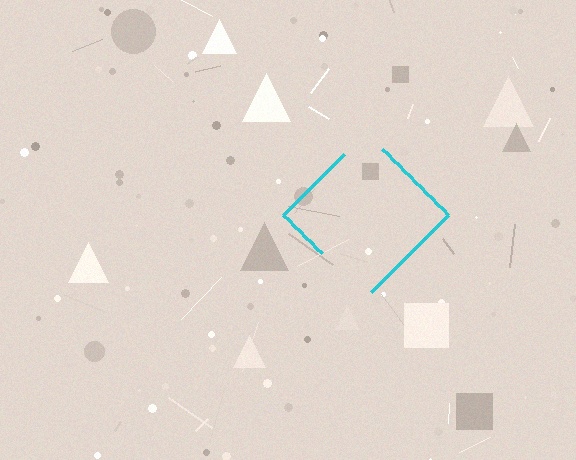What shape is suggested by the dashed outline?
The dashed outline suggests a diamond.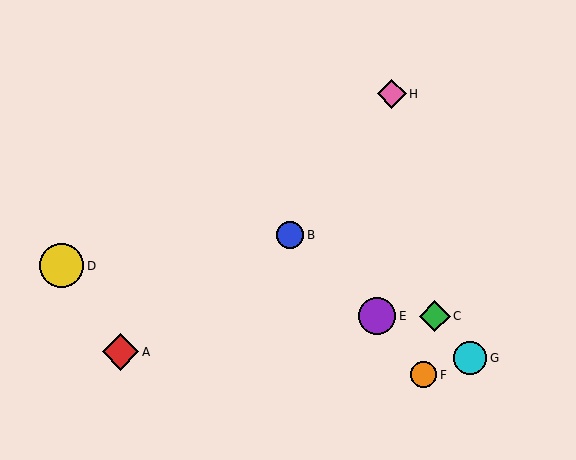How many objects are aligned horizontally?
2 objects (C, E) are aligned horizontally.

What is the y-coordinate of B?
Object B is at y≈235.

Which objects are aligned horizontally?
Objects C, E are aligned horizontally.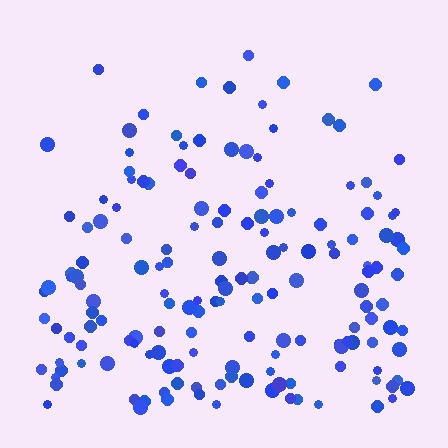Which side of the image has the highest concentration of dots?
The bottom.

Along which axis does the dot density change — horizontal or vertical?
Vertical.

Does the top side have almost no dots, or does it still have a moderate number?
Still a moderate number, just noticeably fewer than the bottom.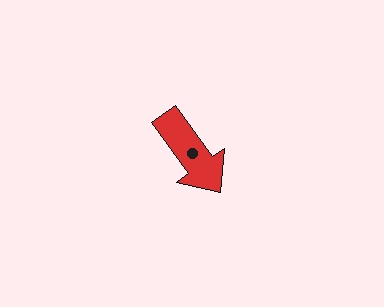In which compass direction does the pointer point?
Southeast.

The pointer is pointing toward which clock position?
Roughly 5 o'clock.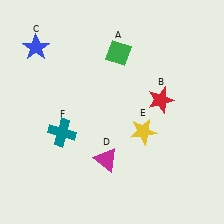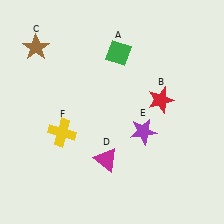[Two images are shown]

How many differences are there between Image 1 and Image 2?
There are 3 differences between the two images.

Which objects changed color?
C changed from blue to brown. E changed from yellow to purple. F changed from teal to yellow.